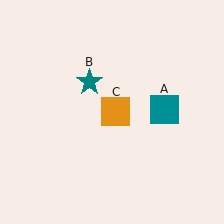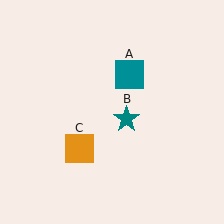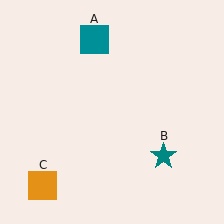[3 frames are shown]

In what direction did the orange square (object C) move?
The orange square (object C) moved down and to the left.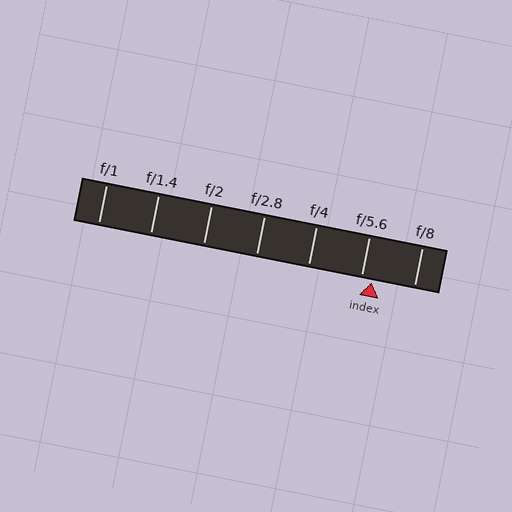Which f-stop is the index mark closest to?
The index mark is closest to f/5.6.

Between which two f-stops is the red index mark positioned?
The index mark is between f/5.6 and f/8.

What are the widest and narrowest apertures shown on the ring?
The widest aperture shown is f/1 and the narrowest is f/8.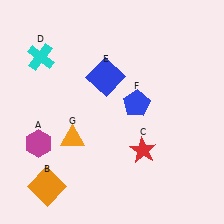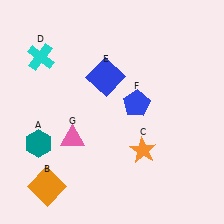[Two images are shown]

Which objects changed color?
A changed from magenta to teal. C changed from red to orange. G changed from orange to pink.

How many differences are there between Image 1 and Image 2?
There are 3 differences between the two images.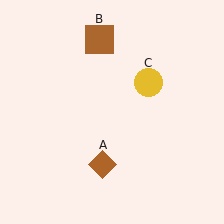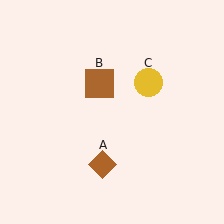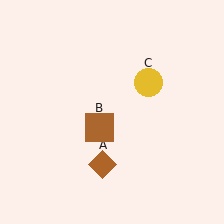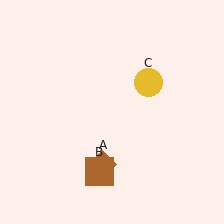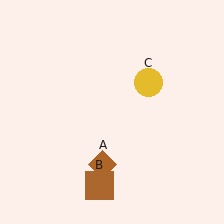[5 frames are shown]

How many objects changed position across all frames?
1 object changed position: brown square (object B).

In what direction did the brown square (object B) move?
The brown square (object B) moved down.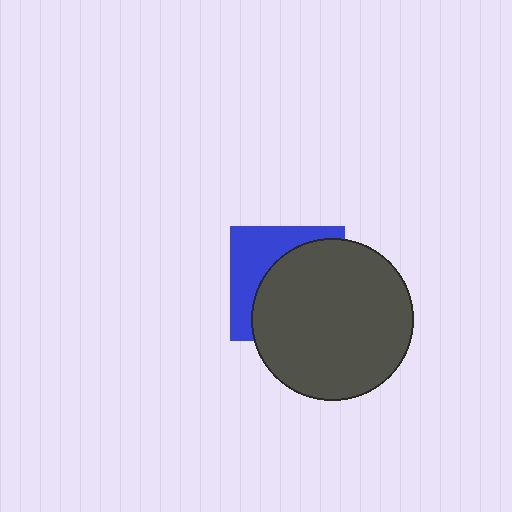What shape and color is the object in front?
The object in front is a dark gray circle.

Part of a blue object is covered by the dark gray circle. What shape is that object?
It is a square.